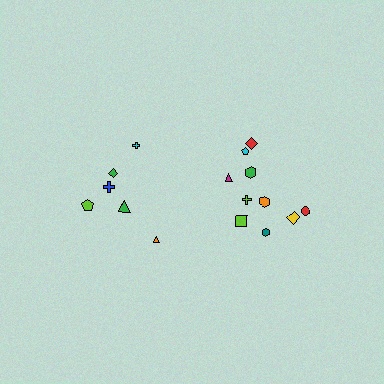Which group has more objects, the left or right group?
The right group.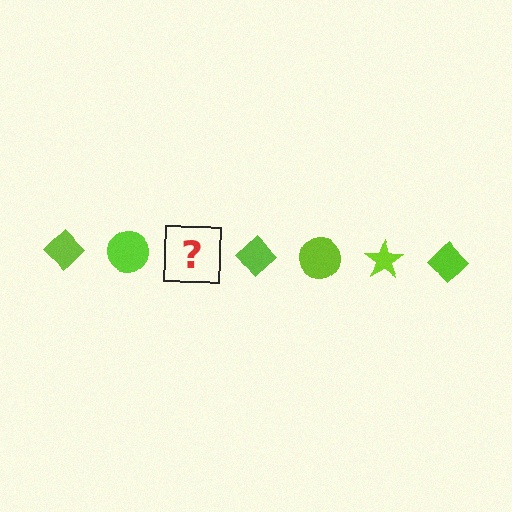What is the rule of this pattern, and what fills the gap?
The rule is that the pattern cycles through diamond, circle, star shapes in lime. The gap should be filled with a lime star.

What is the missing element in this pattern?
The missing element is a lime star.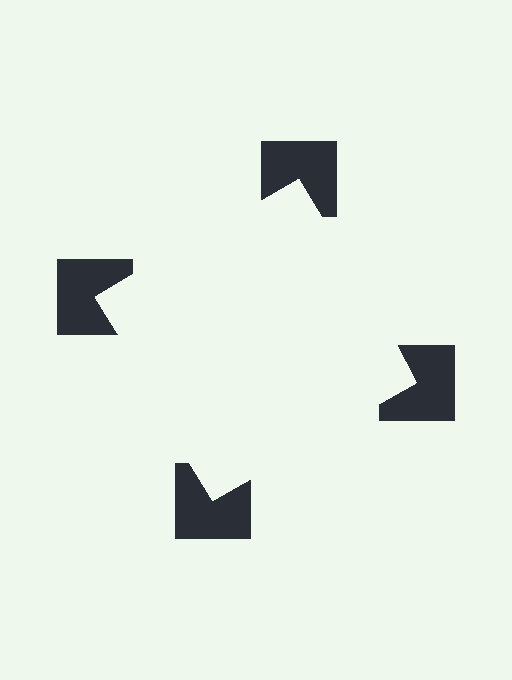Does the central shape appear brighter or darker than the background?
It typically appears slightly brighter than the background, even though no actual brightness change is drawn.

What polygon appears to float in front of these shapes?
An illusory square — its edges are inferred from the aligned wedge cuts in the notched squares, not physically drawn.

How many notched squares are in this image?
There are 4 — one at each vertex of the illusory square.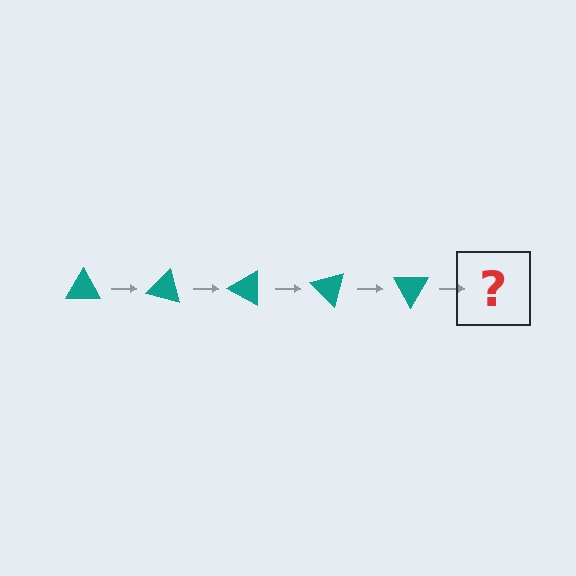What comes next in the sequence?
The next element should be a teal triangle rotated 75 degrees.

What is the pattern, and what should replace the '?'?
The pattern is that the triangle rotates 15 degrees each step. The '?' should be a teal triangle rotated 75 degrees.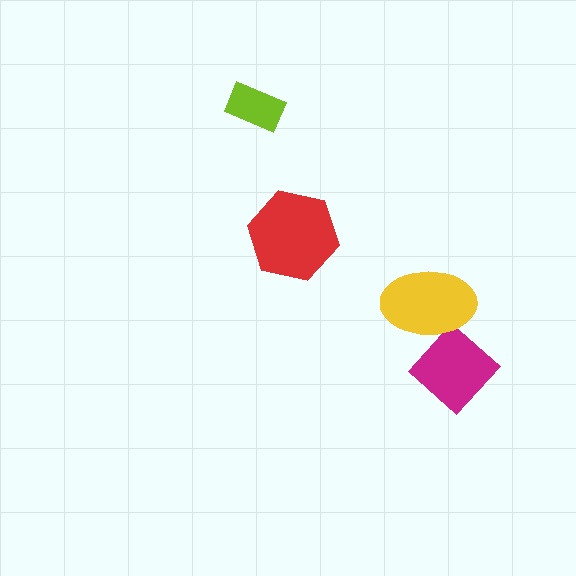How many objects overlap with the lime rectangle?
0 objects overlap with the lime rectangle.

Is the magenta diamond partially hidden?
Yes, it is partially covered by another shape.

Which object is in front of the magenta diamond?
The yellow ellipse is in front of the magenta diamond.